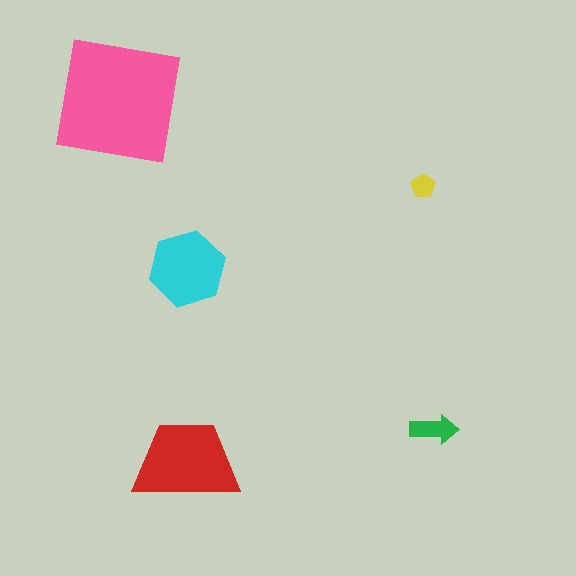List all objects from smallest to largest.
The yellow pentagon, the green arrow, the cyan hexagon, the red trapezoid, the pink square.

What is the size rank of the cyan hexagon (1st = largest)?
3rd.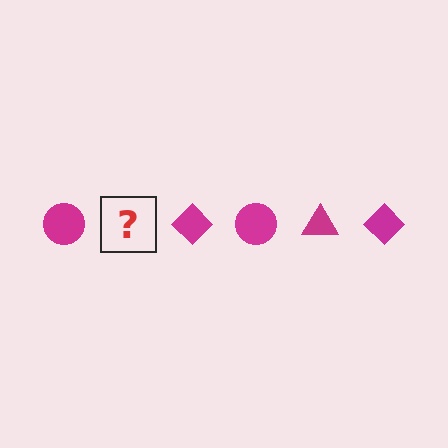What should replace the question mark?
The question mark should be replaced with a magenta triangle.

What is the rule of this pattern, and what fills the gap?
The rule is that the pattern cycles through circle, triangle, diamond shapes in magenta. The gap should be filled with a magenta triangle.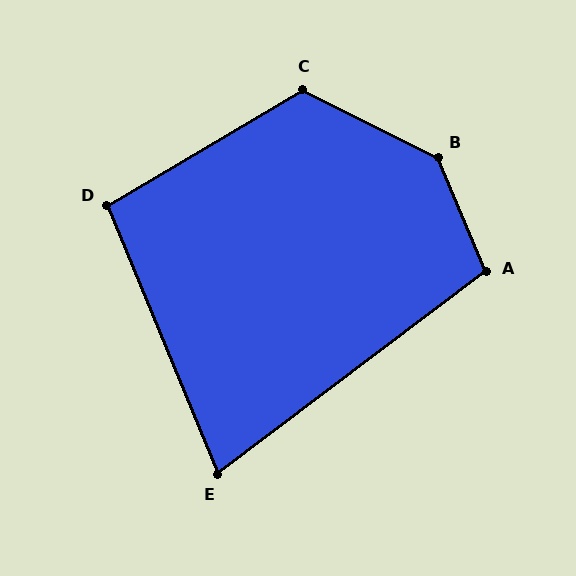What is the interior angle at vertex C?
Approximately 123 degrees (obtuse).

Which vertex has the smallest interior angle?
E, at approximately 75 degrees.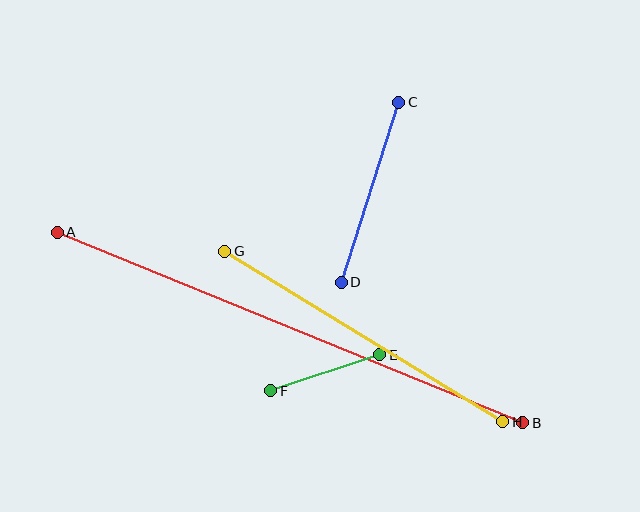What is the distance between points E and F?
The distance is approximately 115 pixels.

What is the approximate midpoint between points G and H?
The midpoint is at approximately (364, 337) pixels.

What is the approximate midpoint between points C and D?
The midpoint is at approximately (370, 192) pixels.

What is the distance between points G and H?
The distance is approximately 326 pixels.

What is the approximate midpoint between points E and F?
The midpoint is at approximately (325, 373) pixels.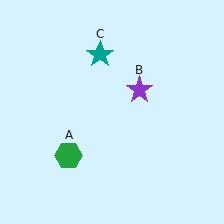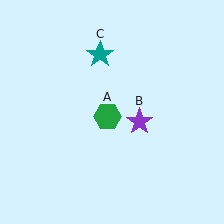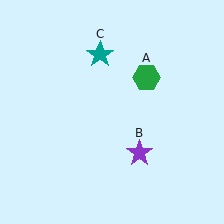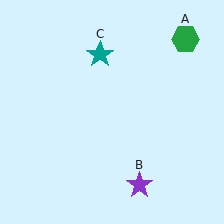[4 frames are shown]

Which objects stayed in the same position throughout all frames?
Teal star (object C) remained stationary.